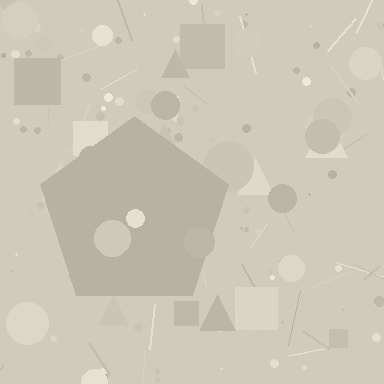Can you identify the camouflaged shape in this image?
The camouflaged shape is a pentagon.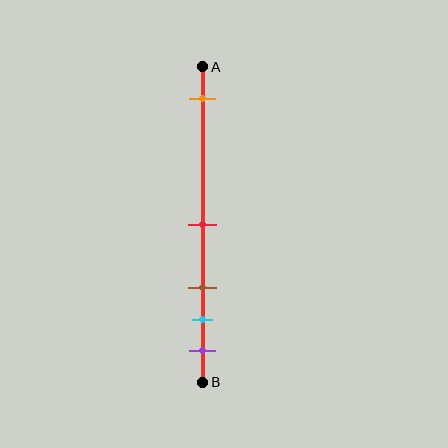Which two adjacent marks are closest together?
The cyan and purple marks are the closest adjacent pair.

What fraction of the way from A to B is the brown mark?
The brown mark is approximately 70% (0.7) of the way from A to B.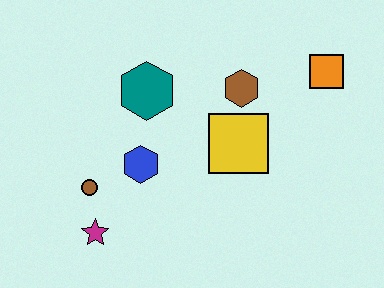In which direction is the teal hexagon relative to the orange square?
The teal hexagon is to the left of the orange square.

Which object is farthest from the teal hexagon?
The orange square is farthest from the teal hexagon.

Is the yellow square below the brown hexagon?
Yes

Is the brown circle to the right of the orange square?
No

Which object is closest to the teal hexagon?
The blue hexagon is closest to the teal hexagon.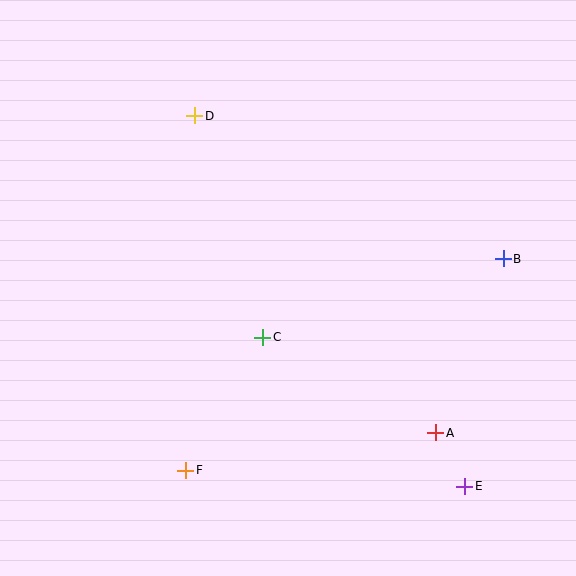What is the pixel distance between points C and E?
The distance between C and E is 251 pixels.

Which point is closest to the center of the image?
Point C at (263, 337) is closest to the center.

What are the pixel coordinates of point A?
Point A is at (436, 433).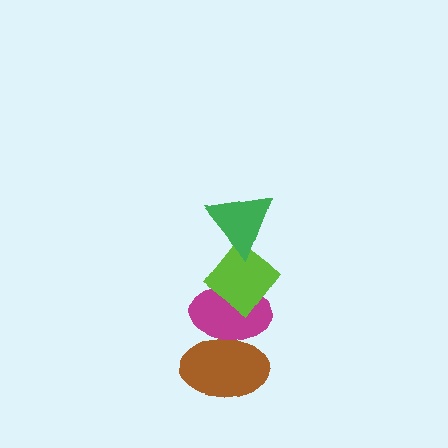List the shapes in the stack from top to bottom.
From top to bottom: the green triangle, the lime diamond, the magenta ellipse, the brown ellipse.